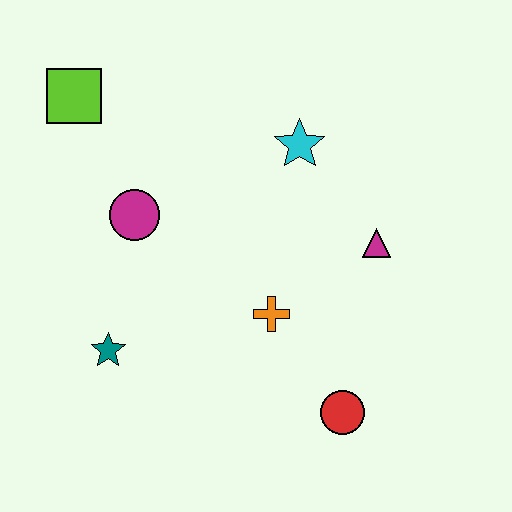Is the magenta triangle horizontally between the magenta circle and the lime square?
No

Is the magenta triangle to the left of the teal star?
No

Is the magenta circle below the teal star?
No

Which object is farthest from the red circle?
The lime square is farthest from the red circle.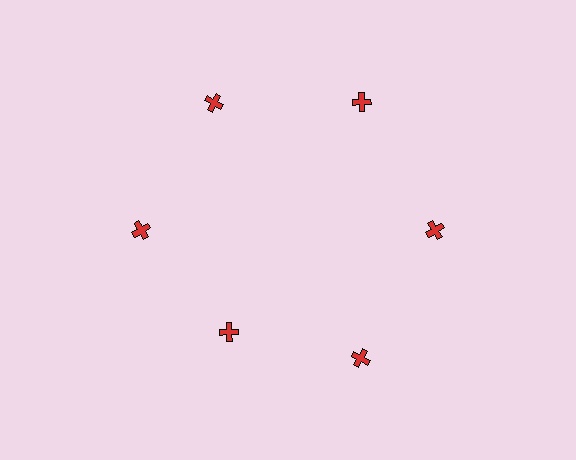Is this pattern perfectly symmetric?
No. The 6 red crosses are arranged in a ring, but one element near the 7 o'clock position is pulled inward toward the center, breaking the 6-fold rotational symmetry.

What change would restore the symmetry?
The symmetry would be restored by moving it outward, back onto the ring so that all 6 crosses sit at equal angles and equal distance from the center.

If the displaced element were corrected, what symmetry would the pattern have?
It would have 6-fold rotational symmetry — the pattern would map onto itself every 60 degrees.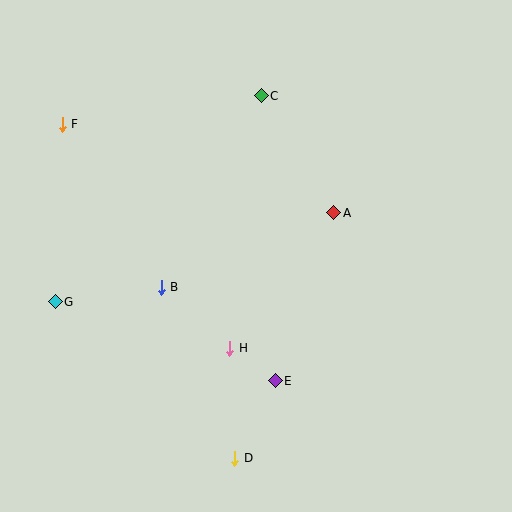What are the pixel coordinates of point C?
Point C is at (261, 96).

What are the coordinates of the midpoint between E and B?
The midpoint between E and B is at (218, 334).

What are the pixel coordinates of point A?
Point A is at (334, 213).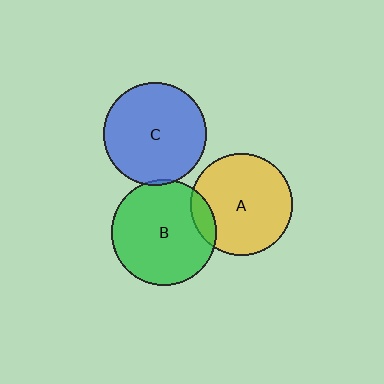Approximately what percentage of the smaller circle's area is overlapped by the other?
Approximately 5%.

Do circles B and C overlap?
Yes.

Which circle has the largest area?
Circle B (green).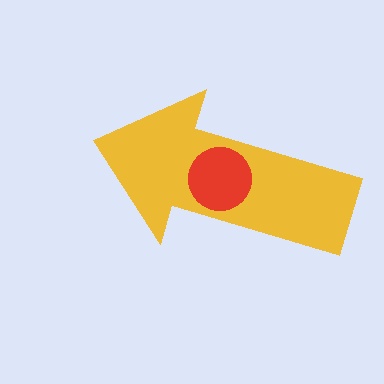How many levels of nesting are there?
2.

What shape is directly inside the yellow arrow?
The red circle.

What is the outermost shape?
The yellow arrow.